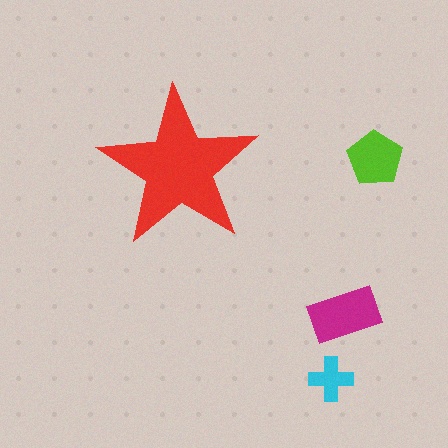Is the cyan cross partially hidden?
No, the cyan cross is fully visible.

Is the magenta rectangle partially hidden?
No, the magenta rectangle is fully visible.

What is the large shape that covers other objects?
A red star.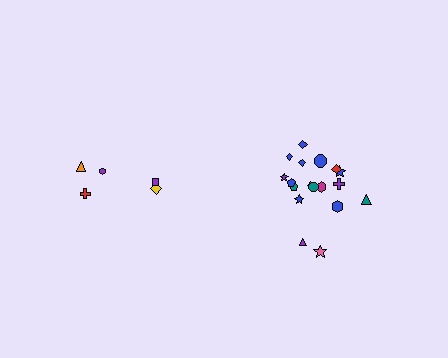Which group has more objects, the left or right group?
The right group.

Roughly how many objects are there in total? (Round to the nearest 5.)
Roughly 25 objects in total.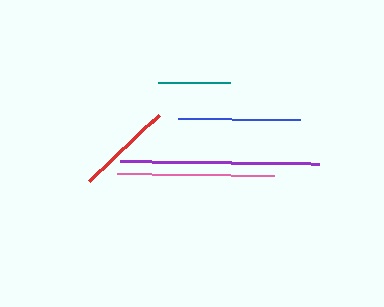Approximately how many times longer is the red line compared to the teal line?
The red line is approximately 1.3 times the length of the teal line.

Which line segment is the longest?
The purple line is the longest at approximately 200 pixels.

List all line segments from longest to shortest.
From longest to shortest: purple, pink, blue, red, teal.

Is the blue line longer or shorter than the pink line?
The pink line is longer than the blue line.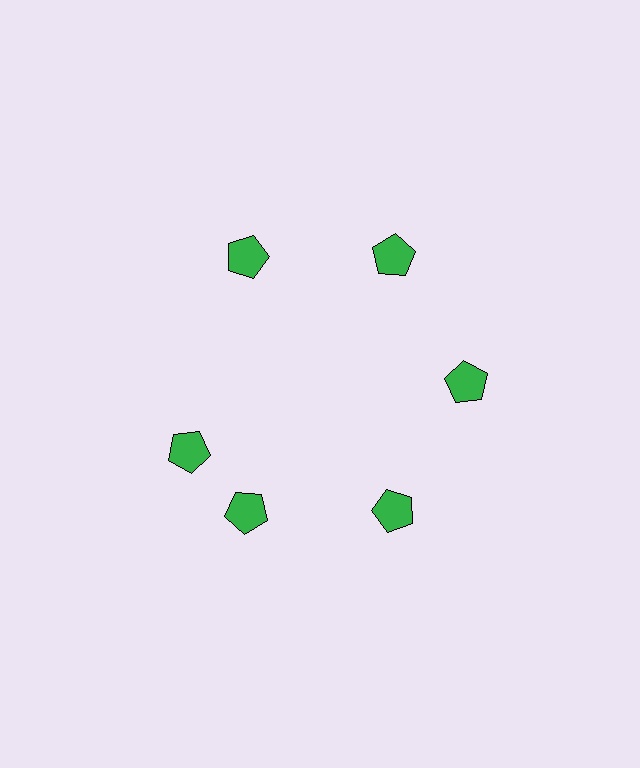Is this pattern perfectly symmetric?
No. The 6 green pentagons are arranged in a ring, but one element near the 9 o'clock position is rotated out of alignment along the ring, breaking the 6-fold rotational symmetry.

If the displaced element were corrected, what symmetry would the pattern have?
It would have 6-fold rotational symmetry — the pattern would map onto itself every 60 degrees.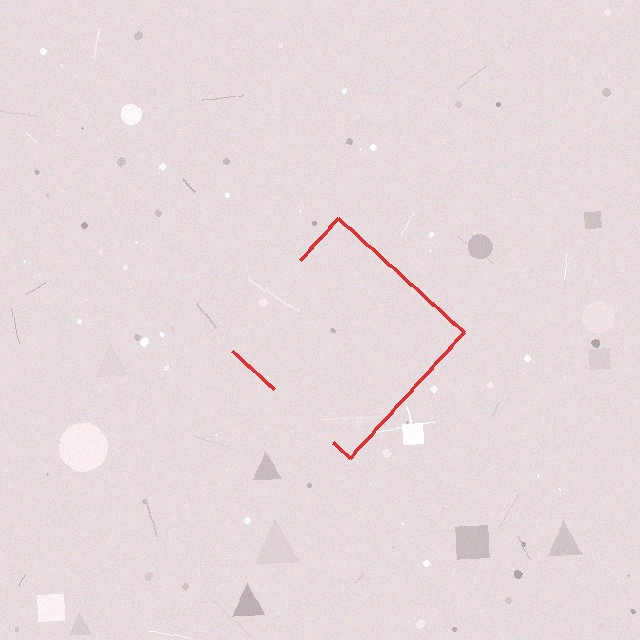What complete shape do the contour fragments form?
The contour fragments form a diamond.